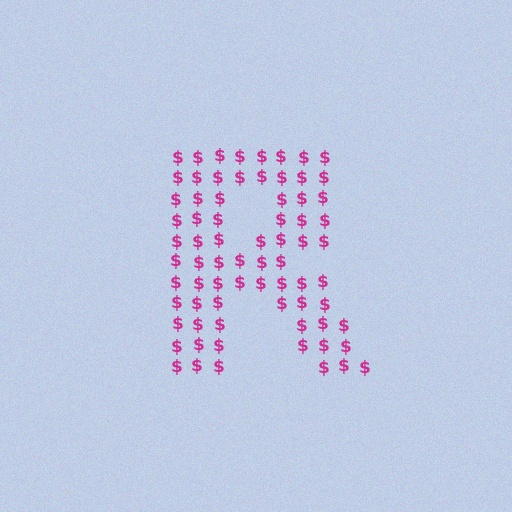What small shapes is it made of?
It is made of small dollar signs.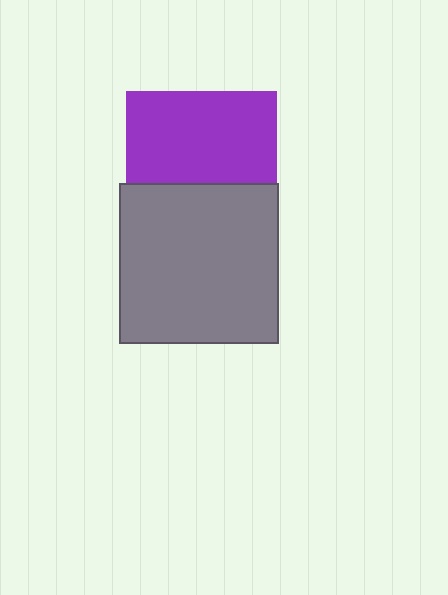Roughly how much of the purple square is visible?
About half of it is visible (roughly 61%).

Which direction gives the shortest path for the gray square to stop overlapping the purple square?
Moving down gives the shortest separation.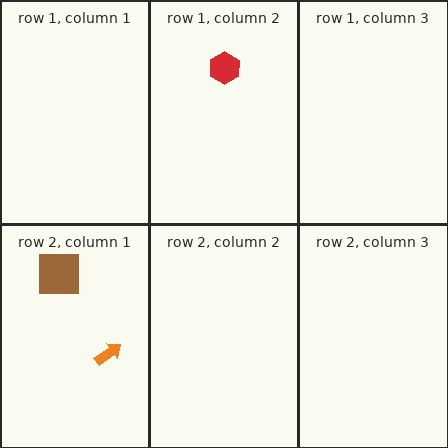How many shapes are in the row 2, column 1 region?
2.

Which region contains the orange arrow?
The row 2, column 1 region.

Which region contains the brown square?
The row 2, column 1 region.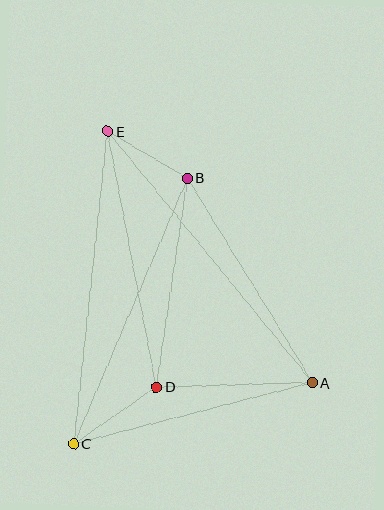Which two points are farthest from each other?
Points A and E are farthest from each other.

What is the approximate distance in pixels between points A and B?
The distance between A and B is approximately 240 pixels.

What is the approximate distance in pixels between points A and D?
The distance between A and D is approximately 156 pixels.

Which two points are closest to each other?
Points B and E are closest to each other.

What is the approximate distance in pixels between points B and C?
The distance between B and C is approximately 289 pixels.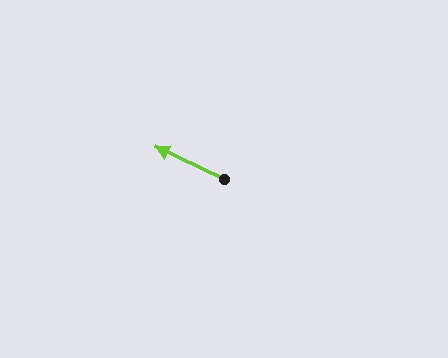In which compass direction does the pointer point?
Northwest.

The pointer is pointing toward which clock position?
Roughly 10 o'clock.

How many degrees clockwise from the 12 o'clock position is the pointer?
Approximately 295 degrees.